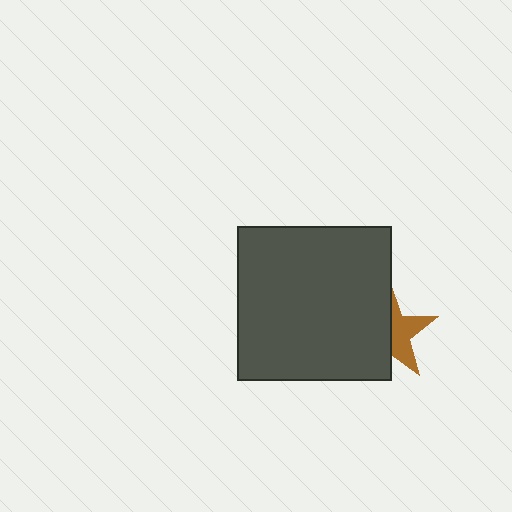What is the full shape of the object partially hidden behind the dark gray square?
The partially hidden object is a brown star.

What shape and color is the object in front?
The object in front is a dark gray square.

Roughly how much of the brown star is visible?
About half of it is visible (roughly 45%).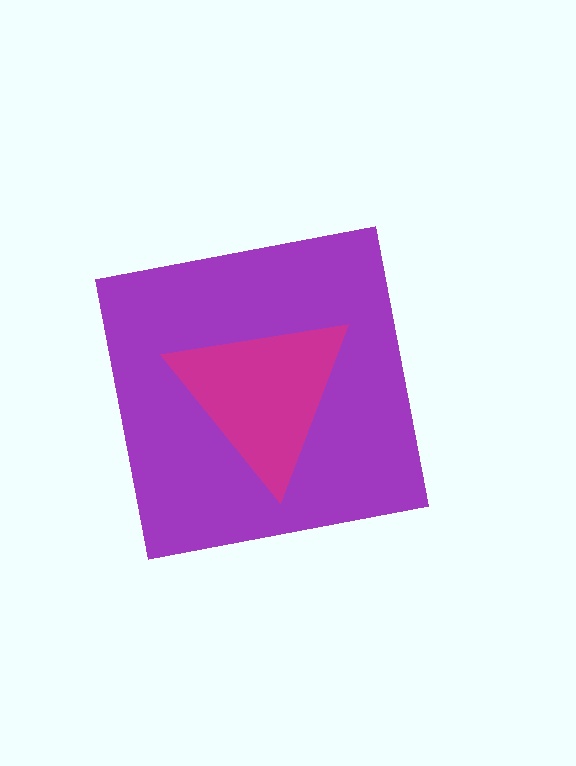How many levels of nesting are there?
2.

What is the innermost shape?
The magenta triangle.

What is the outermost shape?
The purple square.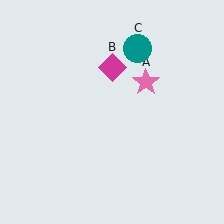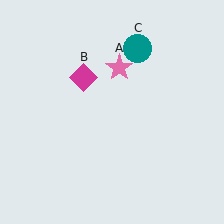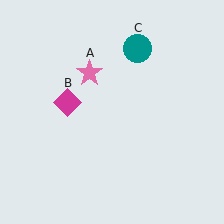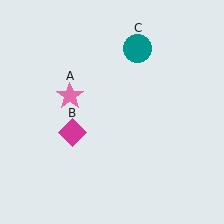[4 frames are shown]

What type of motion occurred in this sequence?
The pink star (object A), magenta diamond (object B) rotated counterclockwise around the center of the scene.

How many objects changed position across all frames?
2 objects changed position: pink star (object A), magenta diamond (object B).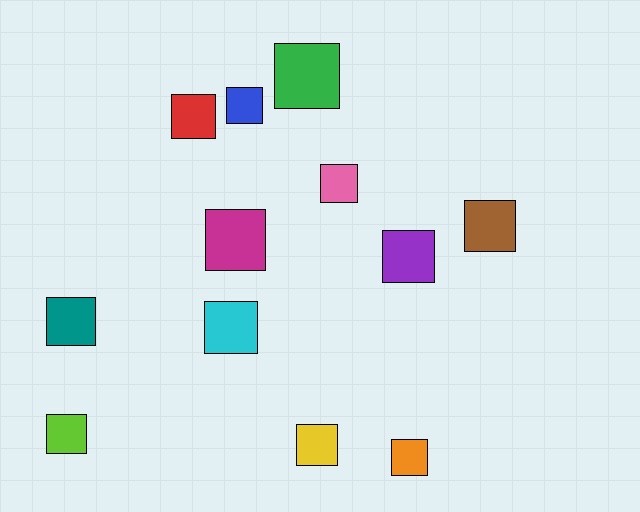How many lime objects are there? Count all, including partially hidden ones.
There is 1 lime object.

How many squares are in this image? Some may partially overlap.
There are 12 squares.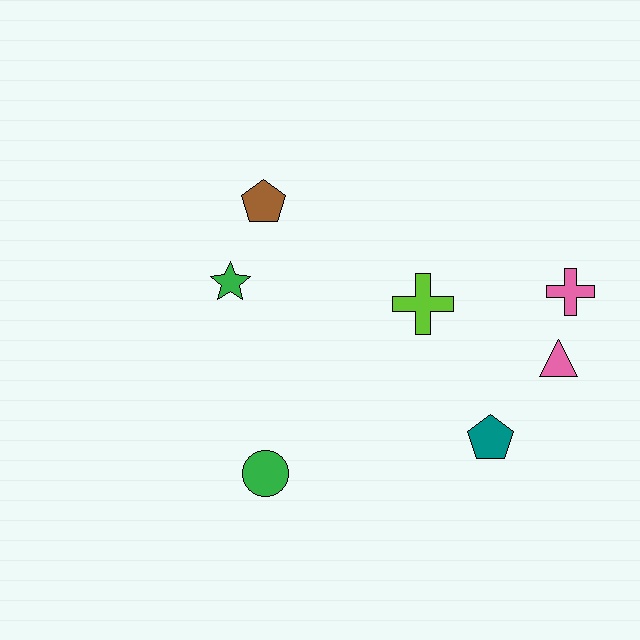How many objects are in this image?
There are 7 objects.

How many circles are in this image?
There is 1 circle.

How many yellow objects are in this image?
There are no yellow objects.